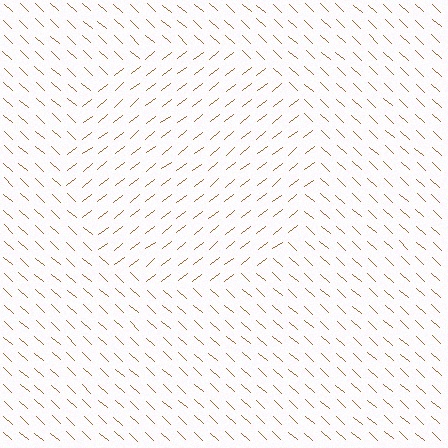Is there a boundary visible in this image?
Yes, there is a texture boundary formed by a change in line orientation.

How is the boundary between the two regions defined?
The boundary is defined purely by a change in line orientation (approximately 81 degrees difference). All lines are the same color and thickness.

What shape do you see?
I see a circle.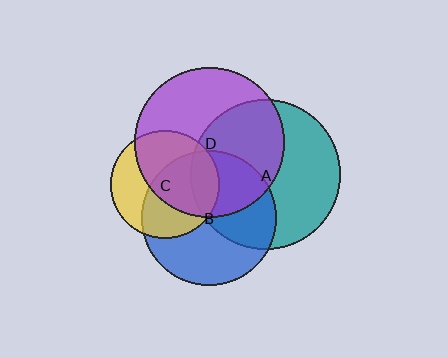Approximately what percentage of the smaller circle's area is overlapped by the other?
Approximately 45%.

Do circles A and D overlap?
Yes.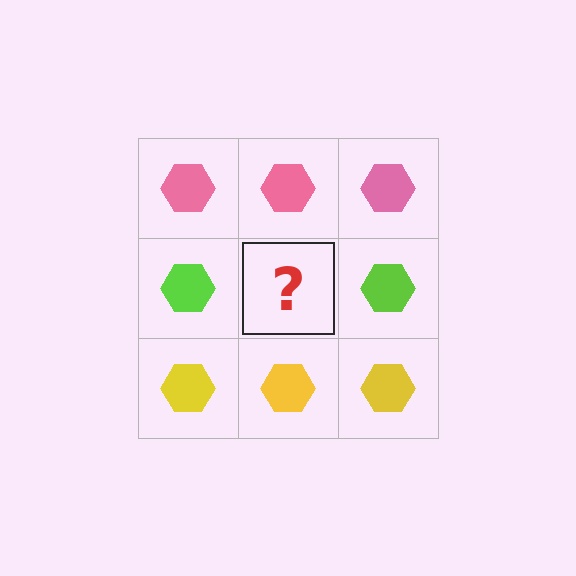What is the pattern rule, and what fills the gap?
The rule is that each row has a consistent color. The gap should be filled with a lime hexagon.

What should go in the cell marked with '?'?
The missing cell should contain a lime hexagon.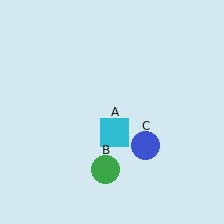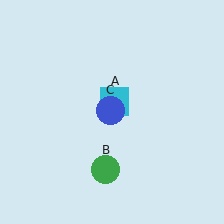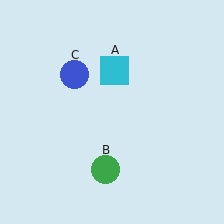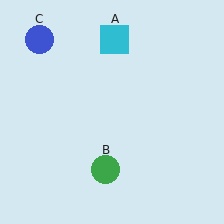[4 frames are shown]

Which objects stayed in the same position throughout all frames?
Green circle (object B) remained stationary.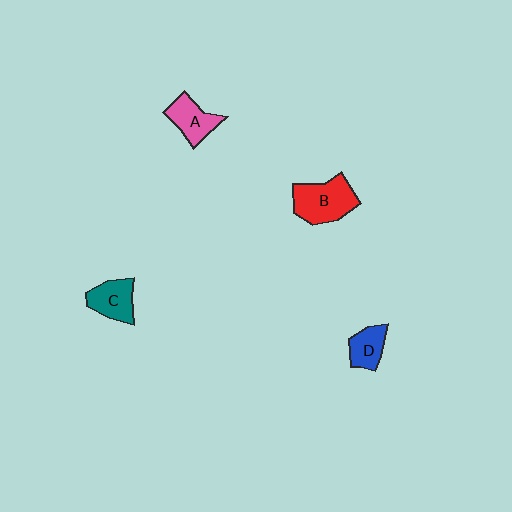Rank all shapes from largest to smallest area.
From largest to smallest: B (red), C (teal), A (pink), D (blue).